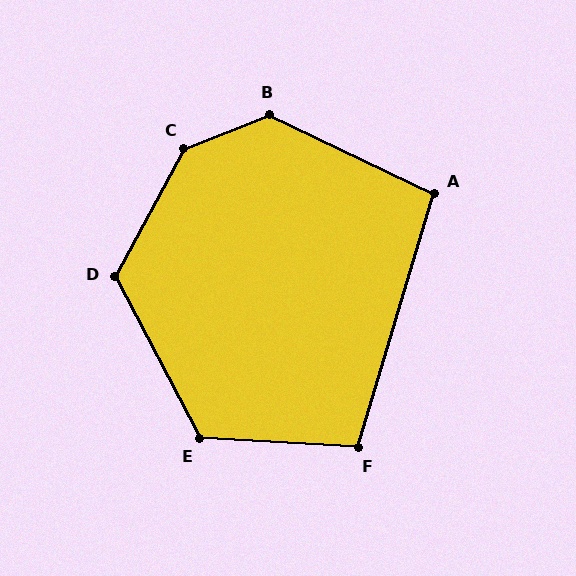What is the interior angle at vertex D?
Approximately 124 degrees (obtuse).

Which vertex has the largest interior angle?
C, at approximately 140 degrees.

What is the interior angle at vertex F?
Approximately 103 degrees (obtuse).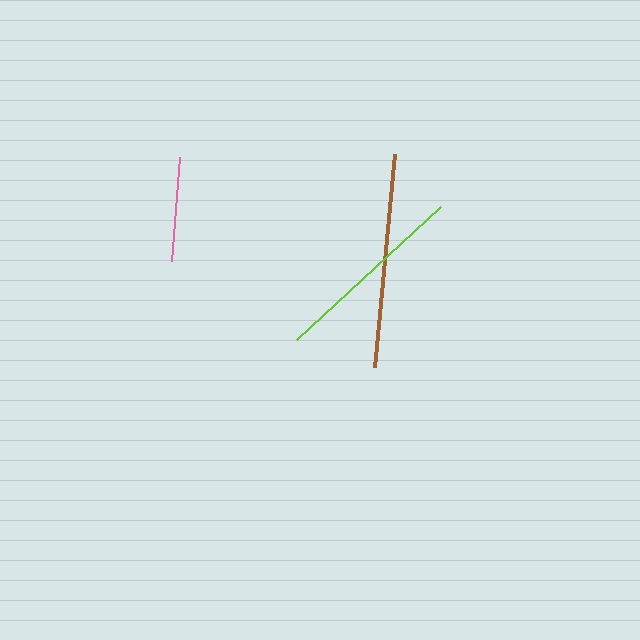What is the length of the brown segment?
The brown segment is approximately 214 pixels long.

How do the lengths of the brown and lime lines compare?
The brown and lime lines are approximately the same length.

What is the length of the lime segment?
The lime segment is approximately 195 pixels long.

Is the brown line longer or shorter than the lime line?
The brown line is longer than the lime line.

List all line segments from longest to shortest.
From longest to shortest: brown, lime, pink.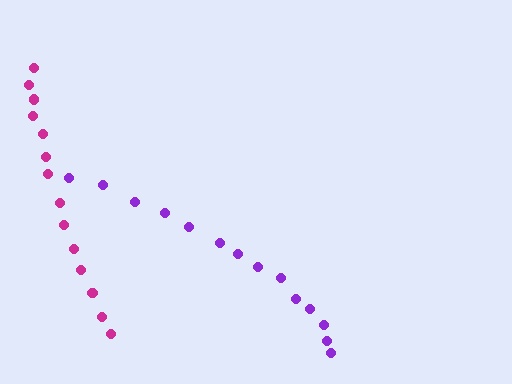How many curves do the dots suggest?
There are 2 distinct paths.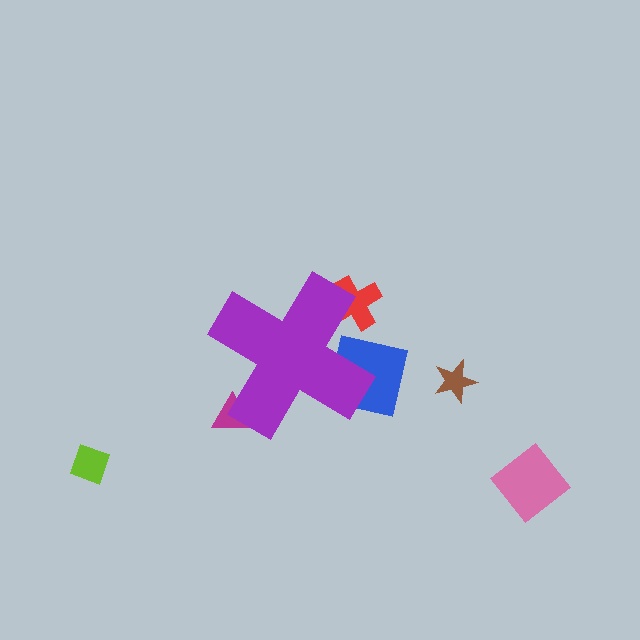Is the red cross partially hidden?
Yes, the red cross is partially hidden behind the purple cross.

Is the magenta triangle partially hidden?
Yes, the magenta triangle is partially hidden behind the purple cross.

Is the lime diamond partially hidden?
No, the lime diamond is fully visible.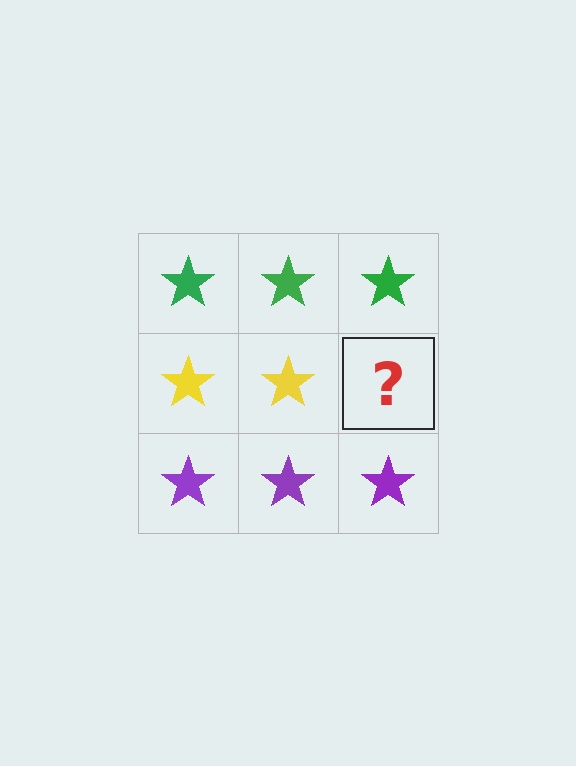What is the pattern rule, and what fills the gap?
The rule is that each row has a consistent color. The gap should be filled with a yellow star.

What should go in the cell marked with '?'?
The missing cell should contain a yellow star.